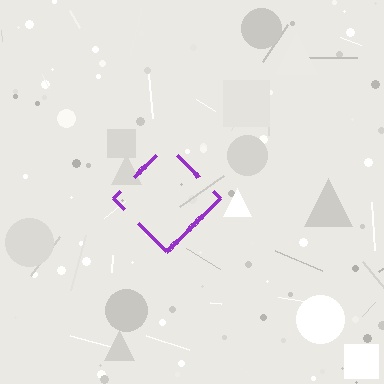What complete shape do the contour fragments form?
The contour fragments form a diamond.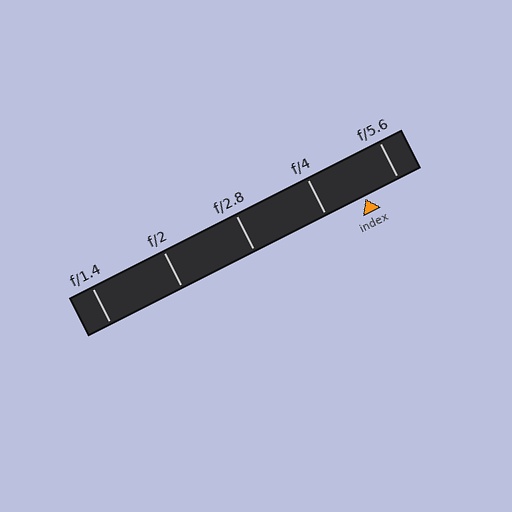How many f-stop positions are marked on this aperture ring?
There are 5 f-stop positions marked.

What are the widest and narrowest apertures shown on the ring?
The widest aperture shown is f/1.4 and the narrowest is f/5.6.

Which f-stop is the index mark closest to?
The index mark is closest to f/5.6.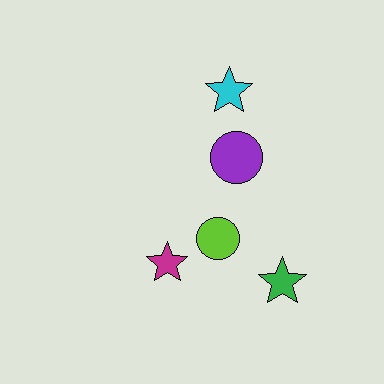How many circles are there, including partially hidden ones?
There are 2 circles.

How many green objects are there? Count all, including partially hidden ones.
There is 1 green object.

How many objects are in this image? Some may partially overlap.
There are 5 objects.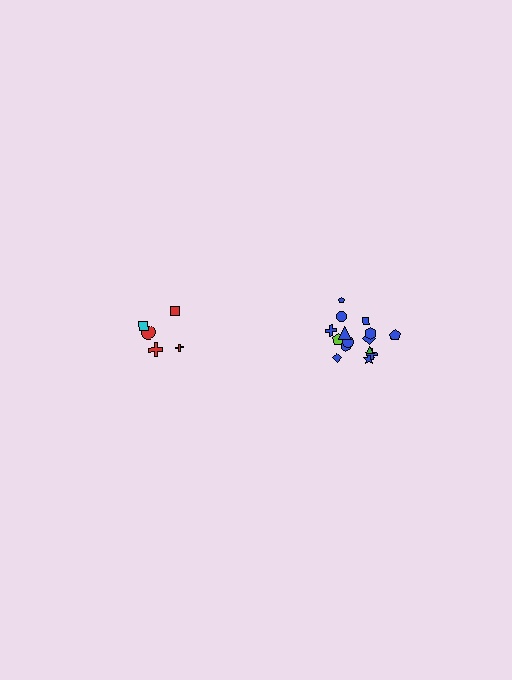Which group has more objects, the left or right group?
The right group.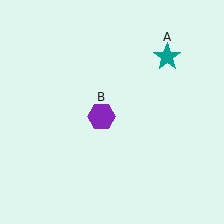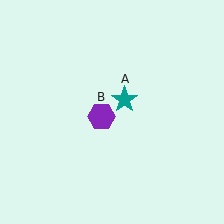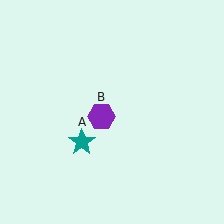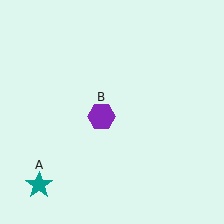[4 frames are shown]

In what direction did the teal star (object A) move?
The teal star (object A) moved down and to the left.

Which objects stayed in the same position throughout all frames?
Purple hexagon (object B) remained stationary.